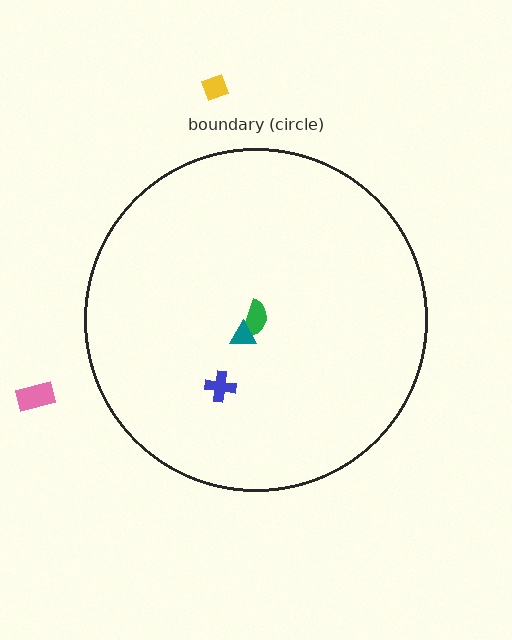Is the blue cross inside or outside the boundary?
Inside.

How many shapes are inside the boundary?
3 inside, 2 outside.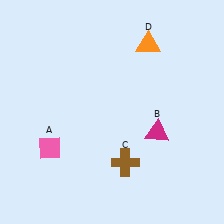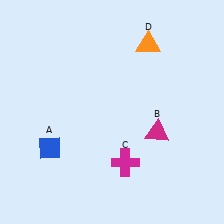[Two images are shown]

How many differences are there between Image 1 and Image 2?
There are 2 differences between the two images.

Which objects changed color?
A changed from pink to blue. C changed from brown to magenta.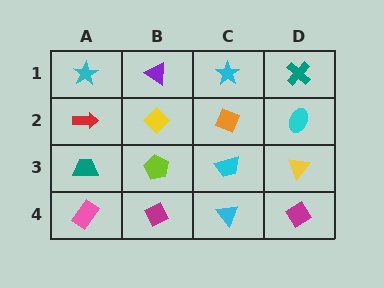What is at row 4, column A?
A pink rectangle.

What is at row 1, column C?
A cyan star.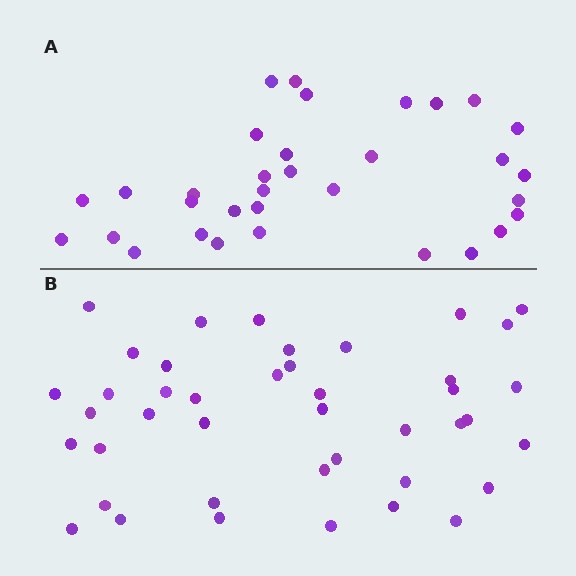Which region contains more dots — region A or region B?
Region B (the bottom region) has more dots.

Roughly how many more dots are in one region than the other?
Region B has roughly 8 or so more dots than region A.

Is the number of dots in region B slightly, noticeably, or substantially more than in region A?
Region B has noticeably more, but not dramatically so. The ratio is roughly 1.3 to 1.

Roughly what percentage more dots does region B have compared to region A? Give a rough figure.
About 25% more.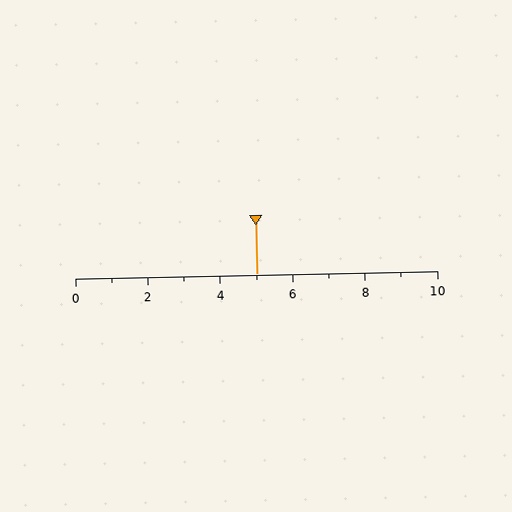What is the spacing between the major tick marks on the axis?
The major ticks are spaced 2 apart.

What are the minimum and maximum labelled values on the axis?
The axis runs from 0 to 10.